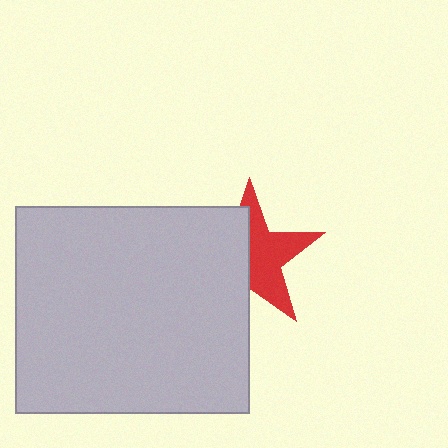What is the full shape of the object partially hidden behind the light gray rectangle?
The partially hidden object is a red star.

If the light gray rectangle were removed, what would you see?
You would see the complete red star.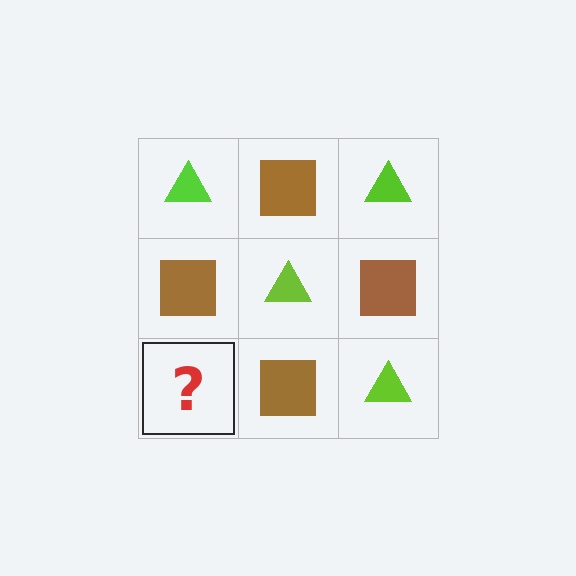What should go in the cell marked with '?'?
The missing cell should contain a lime triangle.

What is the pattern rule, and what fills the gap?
The rule is that it alternates lime triangle and brown square in a checkerboard pattern. The gap should be filled with a lime triangle.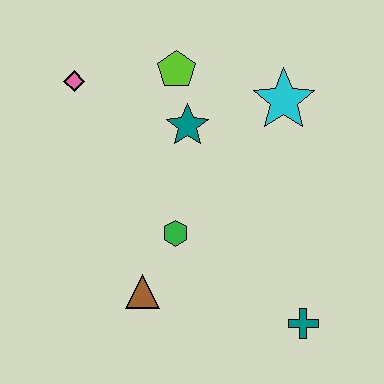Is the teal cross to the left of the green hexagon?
No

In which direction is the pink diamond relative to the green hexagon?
The pink diamond is above the green hexagon.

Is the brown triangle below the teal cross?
No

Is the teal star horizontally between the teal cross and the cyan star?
No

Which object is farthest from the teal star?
The teal cross is farthest from the teal star.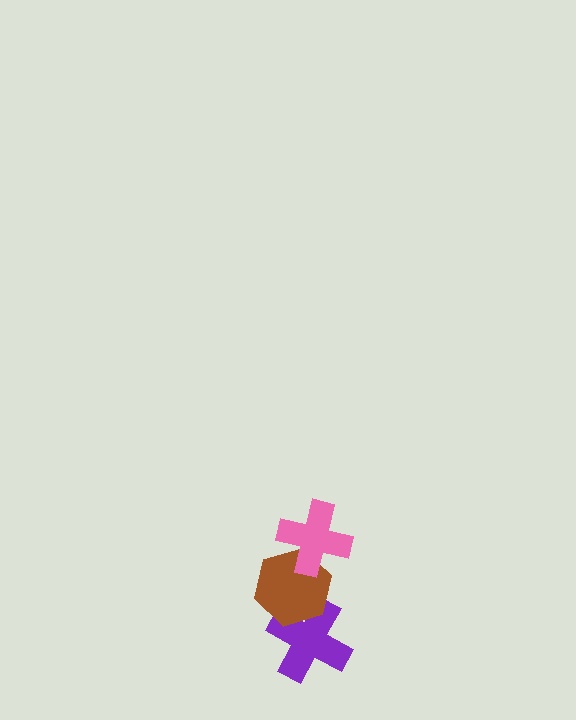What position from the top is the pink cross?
The pink cross is 1st from the top.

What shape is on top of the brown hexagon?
The pink cross is on top of the brown hexagon.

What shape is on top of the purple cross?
The brown hexagon is on top of the purple cross.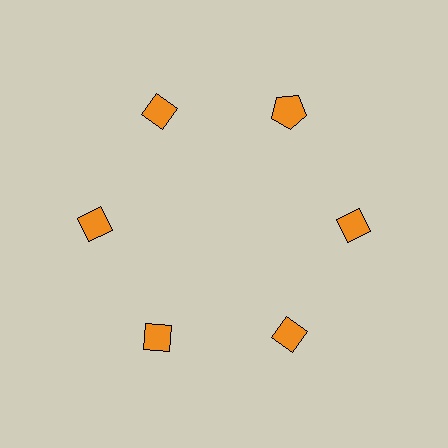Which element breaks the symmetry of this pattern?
The orange pentagon at roughly the 1 o'clock position breaks the symmetry. All other shapes are orange diamonds.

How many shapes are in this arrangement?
There are 6 shapes arranged in a ring pattern.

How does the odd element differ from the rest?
It has a different shape: pentagon instead of diamond.